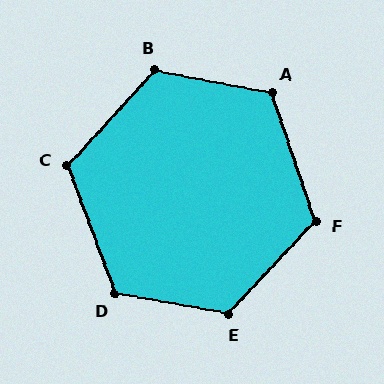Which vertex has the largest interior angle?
E, at approximately 123 degrees.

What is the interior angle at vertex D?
Approximately 121 degrees (obtuse).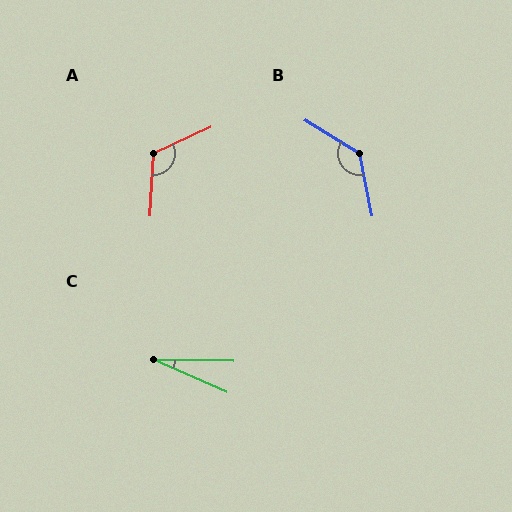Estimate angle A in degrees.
Approximately 118 degrees.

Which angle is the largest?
B, at approximately 133 degrees.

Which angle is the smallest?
C, at approximately 22 degrees.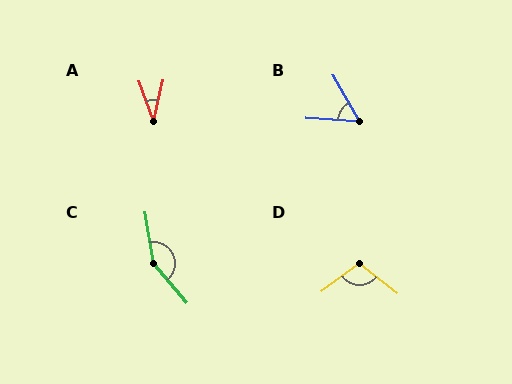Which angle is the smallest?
A, at approximately 32 degrees.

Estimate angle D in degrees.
Approximately 104 degrees.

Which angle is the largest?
C, at approximately 149 degrees.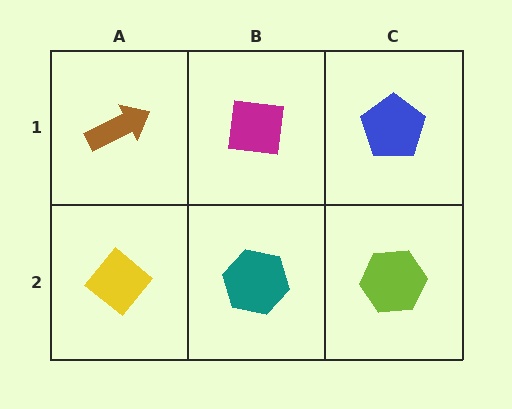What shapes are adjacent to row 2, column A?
A brown arrow (row 1, column A), a teal hexagon (row 2, column B).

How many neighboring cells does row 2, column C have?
2.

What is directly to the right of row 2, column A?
A teal hexagon.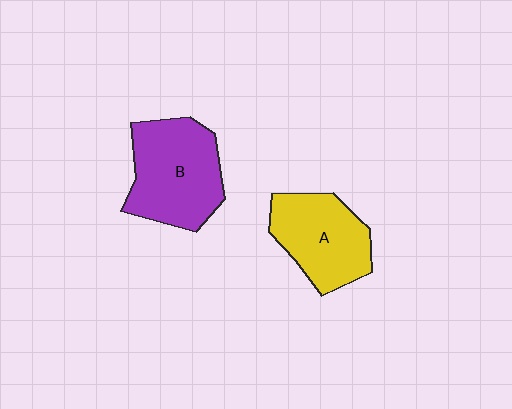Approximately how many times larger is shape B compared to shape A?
Approximately 1.2 times.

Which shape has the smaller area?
Shape A (yellow).